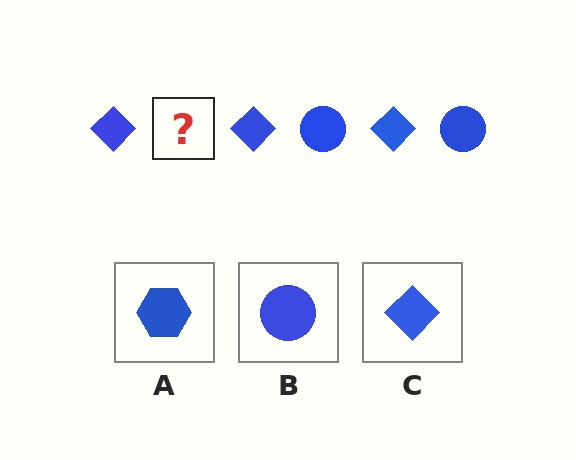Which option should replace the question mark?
Option B.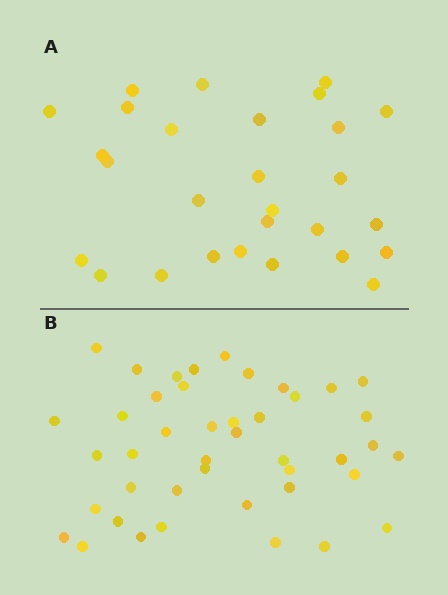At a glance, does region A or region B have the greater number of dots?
Region B (the bottom region) has more dots.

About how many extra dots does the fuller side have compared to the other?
Region B has approximately 15 more dots than region A.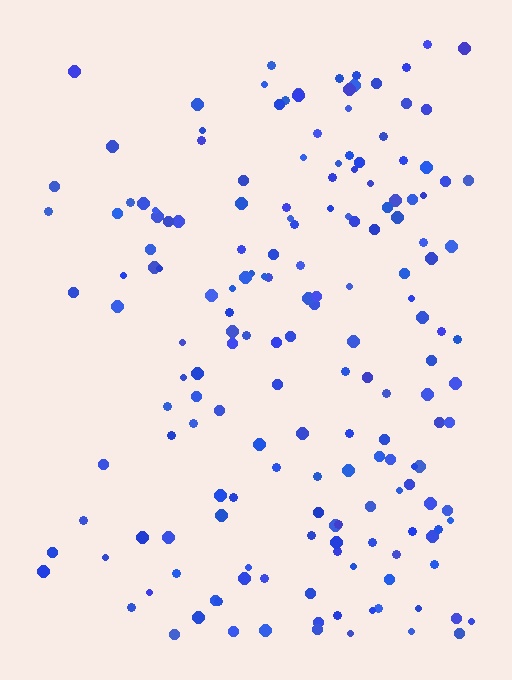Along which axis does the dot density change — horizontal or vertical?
Horizontal.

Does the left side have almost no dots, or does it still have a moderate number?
Still a moderate number, just noticeably fewer than the right.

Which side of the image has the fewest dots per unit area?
The left.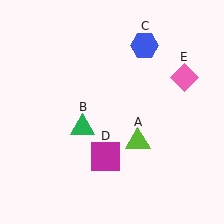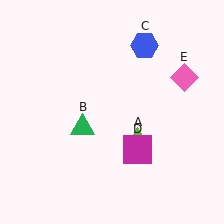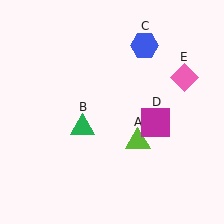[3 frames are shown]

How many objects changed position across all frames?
1 object changed position: magenta square (object D).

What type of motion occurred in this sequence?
The magenta square (object D) rotated counterclockwise around the center of the scene.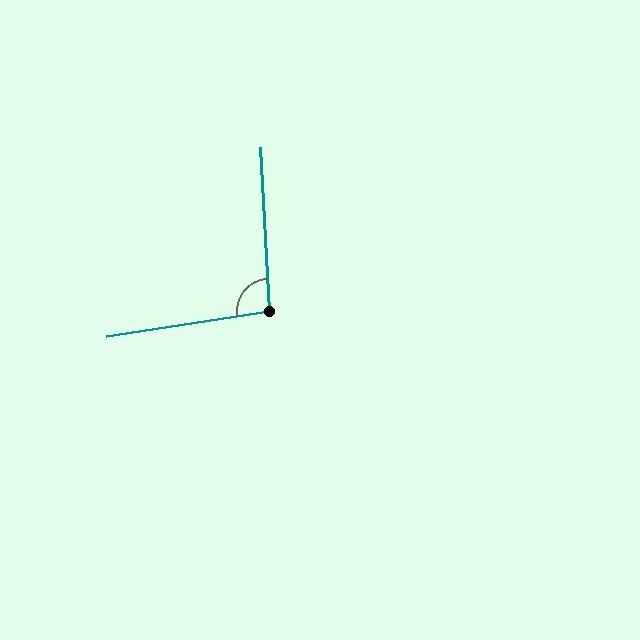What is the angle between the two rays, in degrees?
Approximately 96 degrees.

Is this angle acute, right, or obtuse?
It is obtuse.